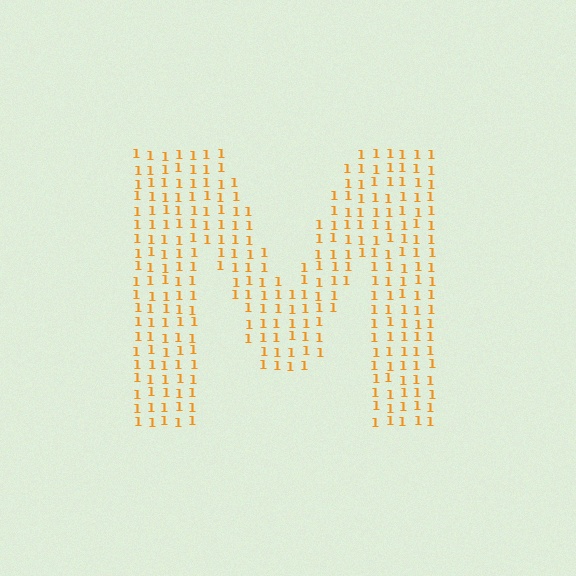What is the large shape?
The large shape is the letter M.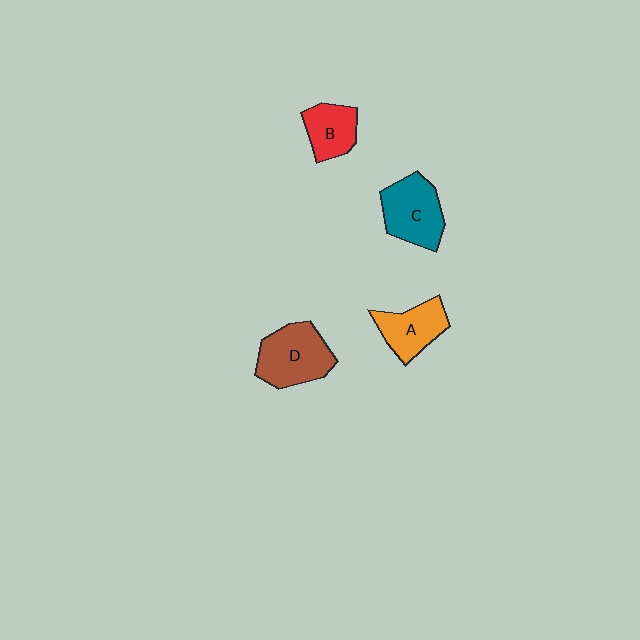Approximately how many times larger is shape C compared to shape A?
Approximately 1.2 times.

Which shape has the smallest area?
Shape B (red).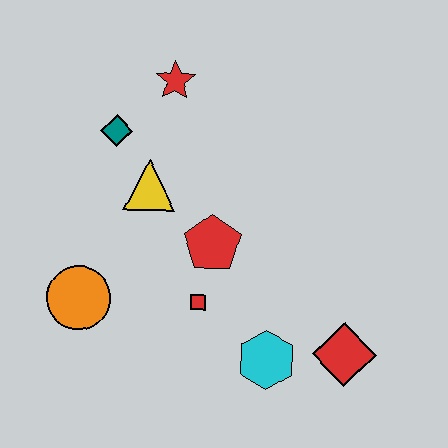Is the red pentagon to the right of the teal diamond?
Yes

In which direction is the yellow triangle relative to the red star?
The yellow triangle is below the red star.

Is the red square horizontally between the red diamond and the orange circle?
Yes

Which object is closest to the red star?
The teal diamond is closest to the red star.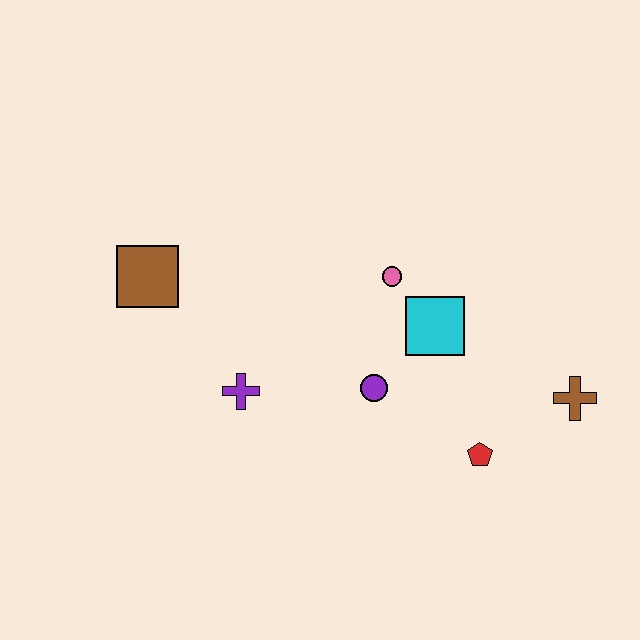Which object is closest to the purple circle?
The cyan square is closest to the purple circle.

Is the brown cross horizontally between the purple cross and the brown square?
No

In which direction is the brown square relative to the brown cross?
The brown square is to the left of the brown cross.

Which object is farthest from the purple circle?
The brown square is farthest from the purple circle.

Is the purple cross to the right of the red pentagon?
No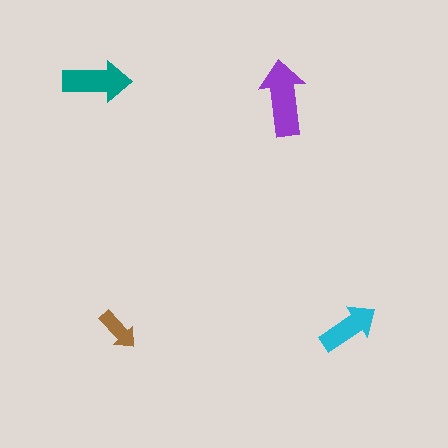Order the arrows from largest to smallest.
the purple one, the teal one, the cyan one, the brown one.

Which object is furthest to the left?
The teal arrow is leftmost.